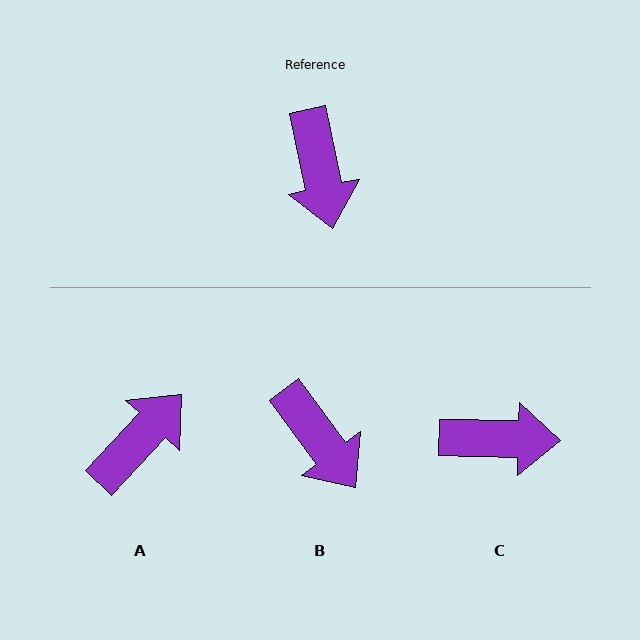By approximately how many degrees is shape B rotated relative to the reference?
Approximately 24 degrees counter-clockwise.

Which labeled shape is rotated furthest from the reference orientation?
A, about 125 degrees away.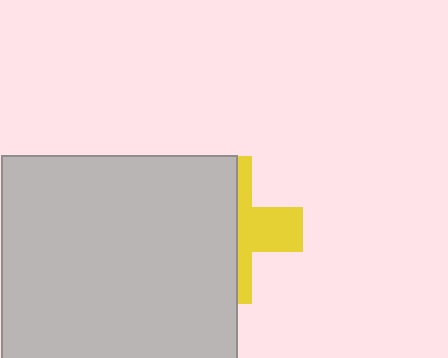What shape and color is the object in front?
The object in front is a light gray square.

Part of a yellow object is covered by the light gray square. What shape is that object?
It is a cross.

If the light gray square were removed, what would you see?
You would see the complete yellow cross.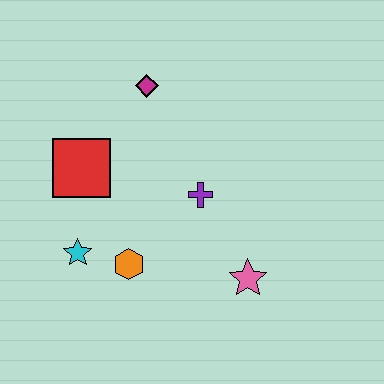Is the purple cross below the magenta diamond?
Yes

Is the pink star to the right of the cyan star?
Yes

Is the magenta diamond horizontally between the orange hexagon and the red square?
No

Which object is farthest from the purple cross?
The cyan star is farthest from the purple cross.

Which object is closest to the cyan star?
The orange hexagon is closest to the cyan star.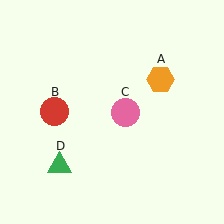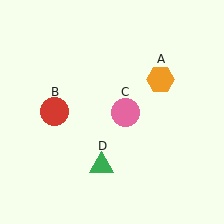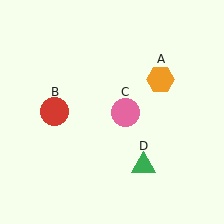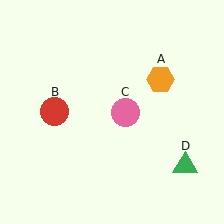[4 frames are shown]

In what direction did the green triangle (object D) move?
The green triangle (object D) moved right.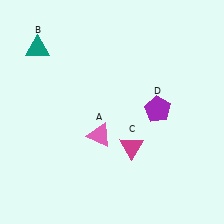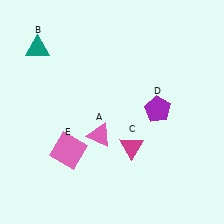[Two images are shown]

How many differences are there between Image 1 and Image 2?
There is 1 difference between the two images.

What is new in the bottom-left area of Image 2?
A pink square (E) was added in the bottom-left area of Image 2.